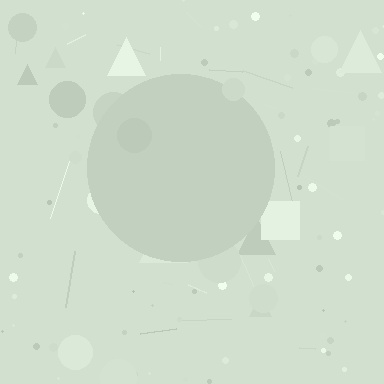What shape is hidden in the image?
A circle is hidden in the image.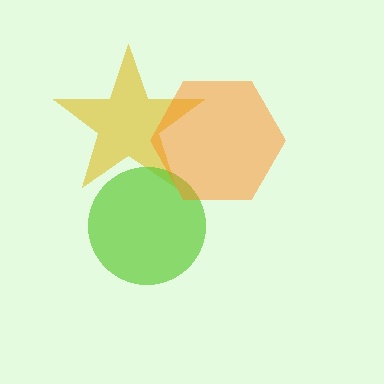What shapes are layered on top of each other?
The layered shapes are: a yellow star, a lime circle, an orange hexagon.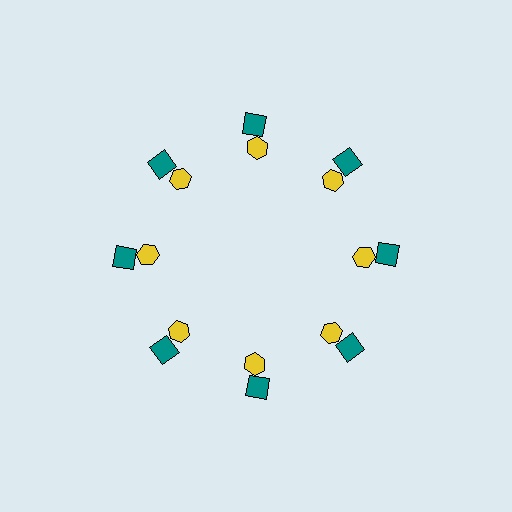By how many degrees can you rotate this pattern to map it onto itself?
The pattern maps onto itself every 45 degrees of rotation.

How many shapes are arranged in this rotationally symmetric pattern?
There are 16 shapes, arranged in 8 groups of 2.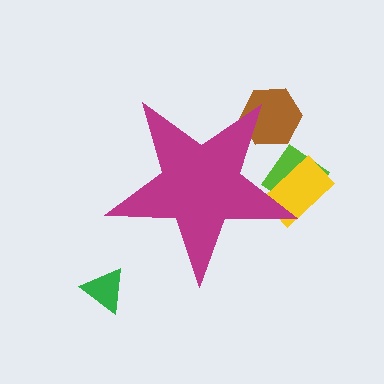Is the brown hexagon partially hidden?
Yes, the brown hexagon is partially hidden behind the magenta star.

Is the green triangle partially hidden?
No, the green triangle is fully visible.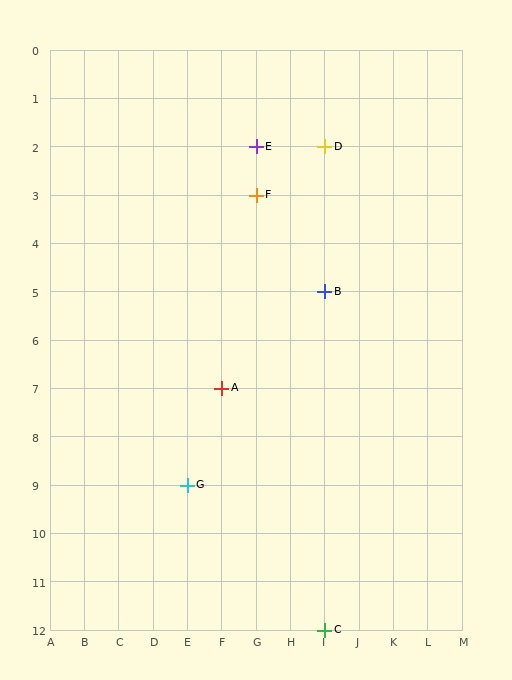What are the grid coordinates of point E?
Point E is at grid coordinates (G, 2).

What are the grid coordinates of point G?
Point G is at grid coordinates (E, 9).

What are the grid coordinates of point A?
Point A is at grid coordinates (F, 7).